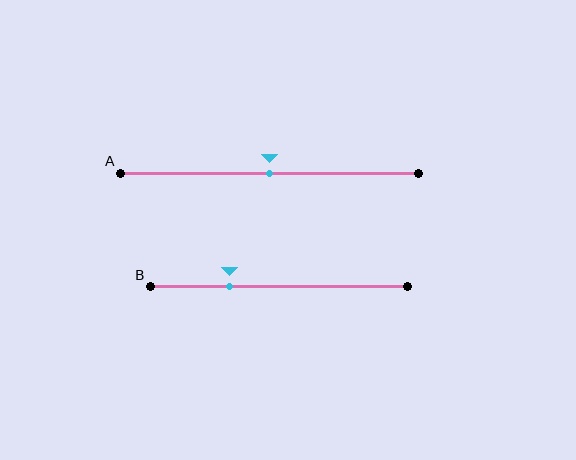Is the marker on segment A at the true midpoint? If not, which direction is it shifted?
Yes, the marker on segment A is at the true midpoint.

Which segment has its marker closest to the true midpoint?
Segment A has its marker closest to the true midpoint.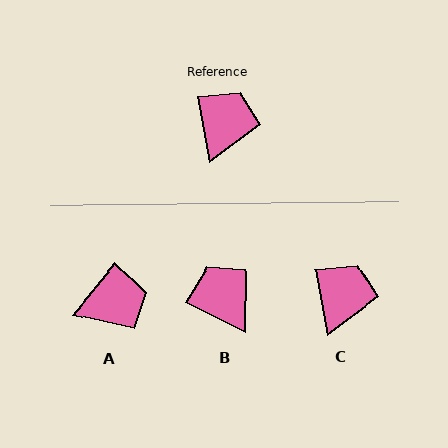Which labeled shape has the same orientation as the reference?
C.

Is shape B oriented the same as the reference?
No, it is off by about 53 degrees.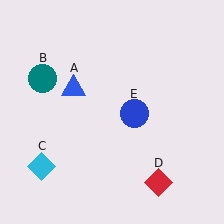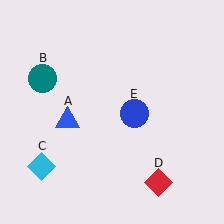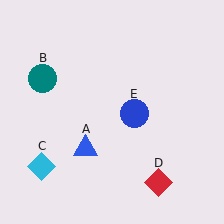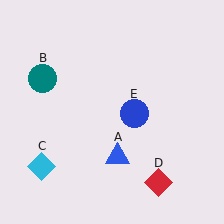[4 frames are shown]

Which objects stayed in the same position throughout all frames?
Teal circle (object B) and cyan diamond (object C) and red diamond (object D) and blue circle (object E) remained stationary.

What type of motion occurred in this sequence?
The blue triangle (object A) rotated counterclockwise around the center of the scene.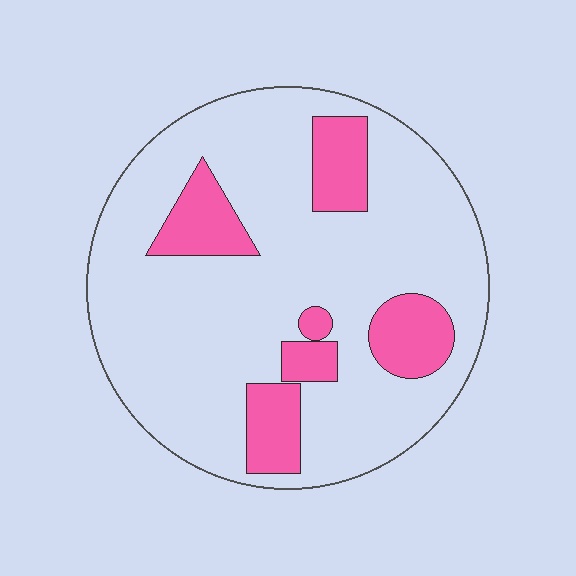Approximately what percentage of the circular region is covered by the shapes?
Approximately 20%.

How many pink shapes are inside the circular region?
6.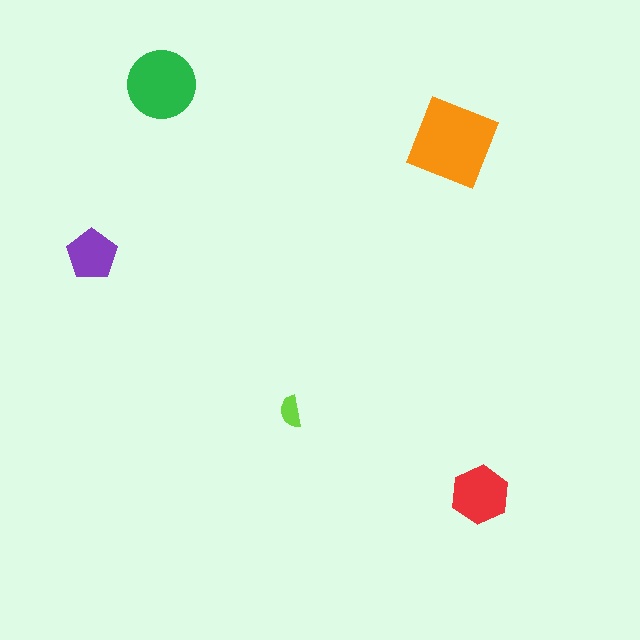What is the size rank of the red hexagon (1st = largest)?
3rd.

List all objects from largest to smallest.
The orange diamond, the green circle, the red hexagon, the purple pentagon, the lime semicircle.